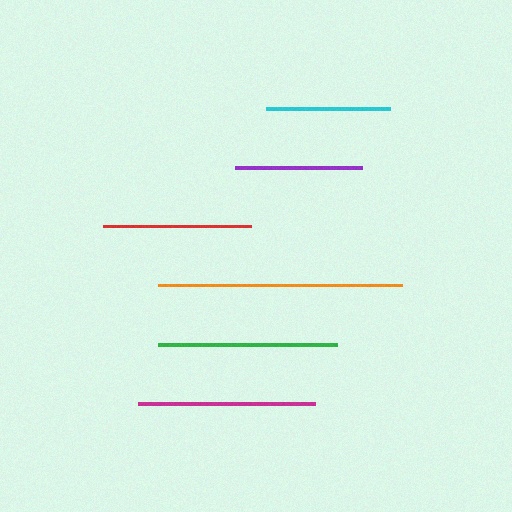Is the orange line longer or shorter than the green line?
The orange line is longer than the green line.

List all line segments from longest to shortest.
From longest to shortest: orange, green, magenta, red, purple, cyan.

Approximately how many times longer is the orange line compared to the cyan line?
The orange line is approximately 2.0 times the length of the cyan line.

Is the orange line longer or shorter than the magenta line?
The orange line is longer than the magenta line.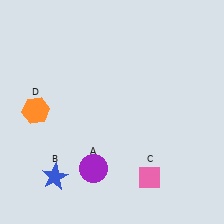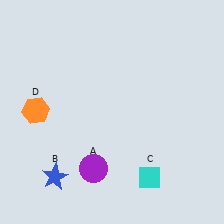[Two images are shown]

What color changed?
The diamond (C) changed from pink in Image 1 to cyan in Image 2.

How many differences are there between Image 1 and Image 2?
There is 1 difference between the two images.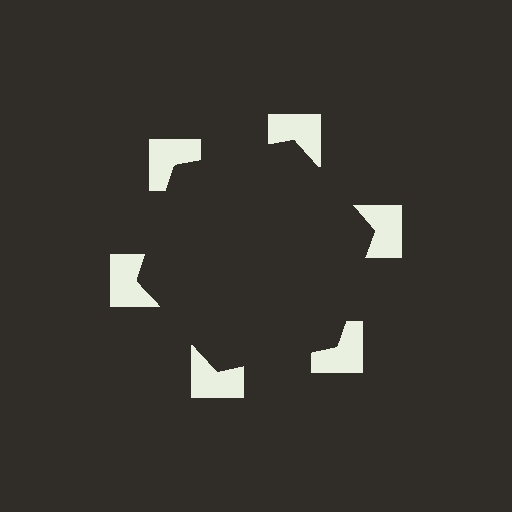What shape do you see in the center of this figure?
An illusory hexagon — its edges are inferred from the aligned wedge cuts in the notched squares, not physically drawn.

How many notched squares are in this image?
There are 6 — one at each vertex of the illusory hexagon.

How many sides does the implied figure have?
6 sides.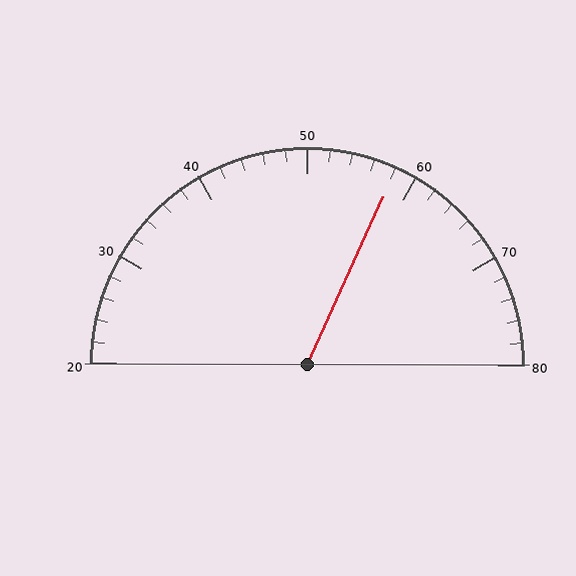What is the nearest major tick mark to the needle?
The nearest major tick mark is 60.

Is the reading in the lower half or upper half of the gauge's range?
The reading is in the upper half of the range (20 to 80).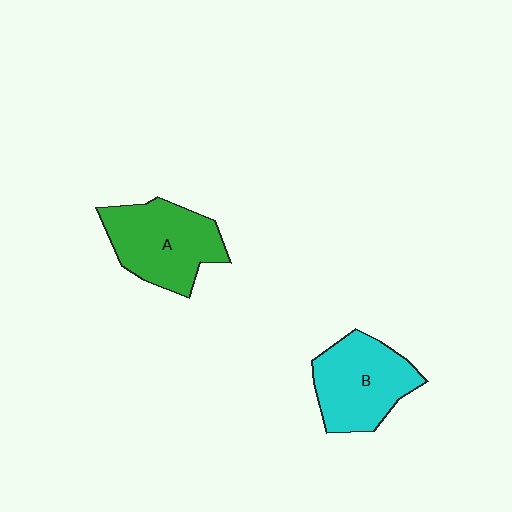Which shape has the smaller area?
Shape B (cyan).